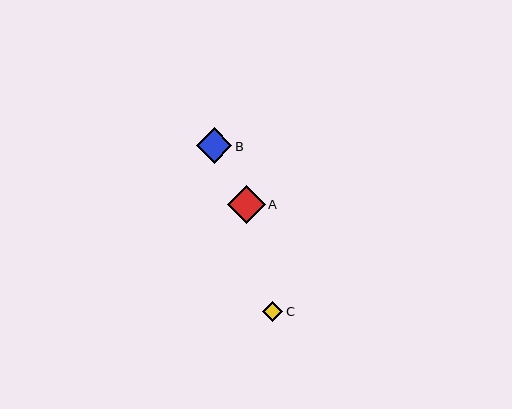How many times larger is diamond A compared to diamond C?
Diamond A is approximately 1.9 times the size of diamond C.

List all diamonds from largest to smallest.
From largest to smallest: A, B, C.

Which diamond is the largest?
Diamond A is the largest with a size of approximately 38 pixels.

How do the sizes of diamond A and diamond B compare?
Diamond A and diamond B are approximately the same size.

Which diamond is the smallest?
Diamond C is the smallest with a size of approximately 21 pixels.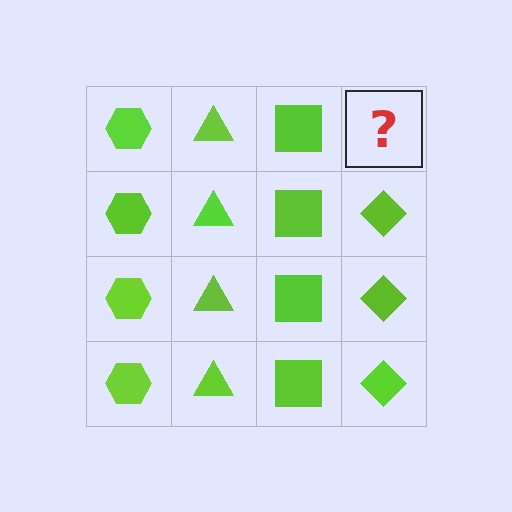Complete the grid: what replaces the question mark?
The question mark should be replaced with a lime diamond.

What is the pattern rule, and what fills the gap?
The rule is that each column has a consistent shape. The gap should be filled with a lime diamond.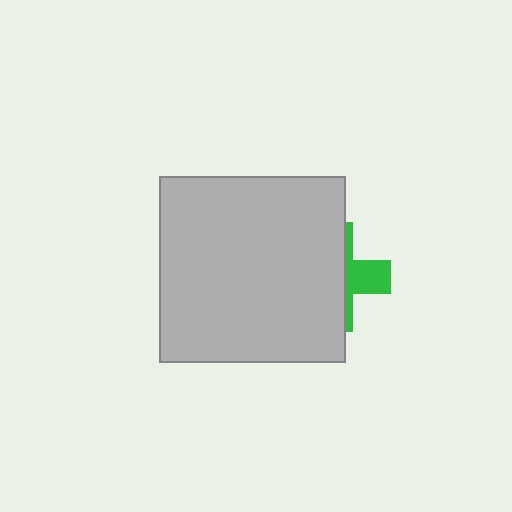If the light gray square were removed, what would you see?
You would see the complete green cross.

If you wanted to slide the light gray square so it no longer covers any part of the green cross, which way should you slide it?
Slide it left — that is the most direct way to separate the two shapes.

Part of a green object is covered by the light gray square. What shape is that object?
It is a cross.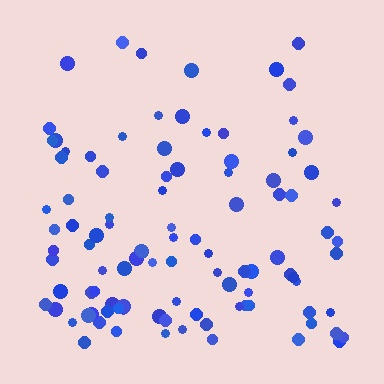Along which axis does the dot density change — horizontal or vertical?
Vertical.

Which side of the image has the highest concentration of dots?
The bottom.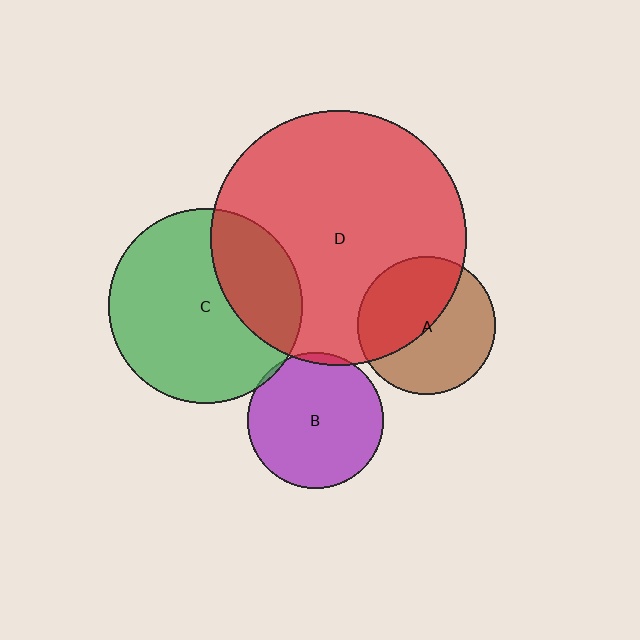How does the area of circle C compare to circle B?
Approximately 2.0 times.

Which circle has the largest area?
Circle D (red).